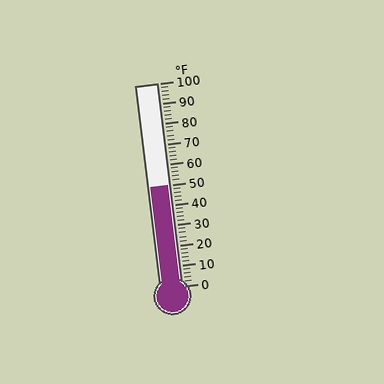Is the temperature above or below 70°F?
The temperature is below 70°F.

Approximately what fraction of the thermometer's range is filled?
The thermometer is filled to approximately 50% of its range.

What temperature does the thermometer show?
The thermometer shows approximately 50°F.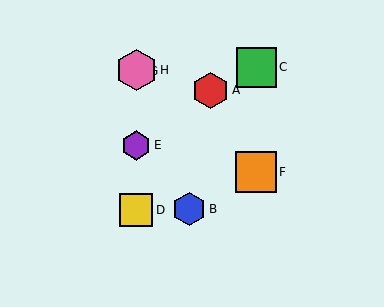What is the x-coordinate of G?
Object G is at x≈136.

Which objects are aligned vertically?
Objects D, E, G, H are aligned vertically.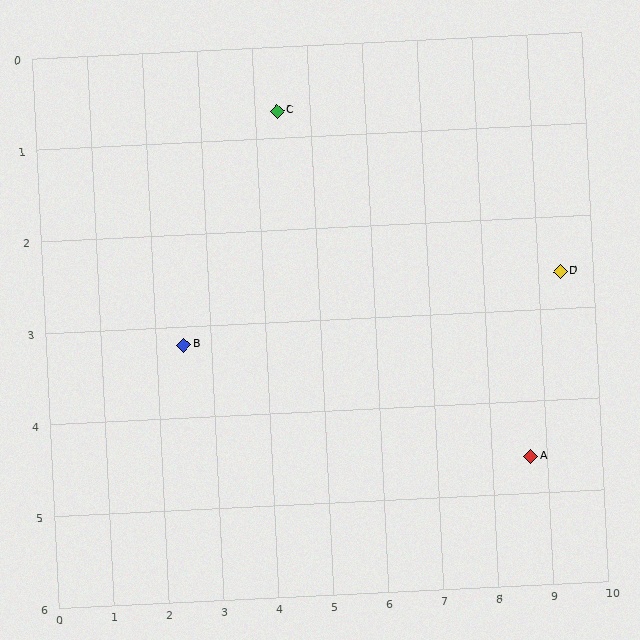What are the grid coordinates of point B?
Point B is at approximately (2.5, 3.2).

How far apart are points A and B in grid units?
Points A and B are about 6.4 grid units apart.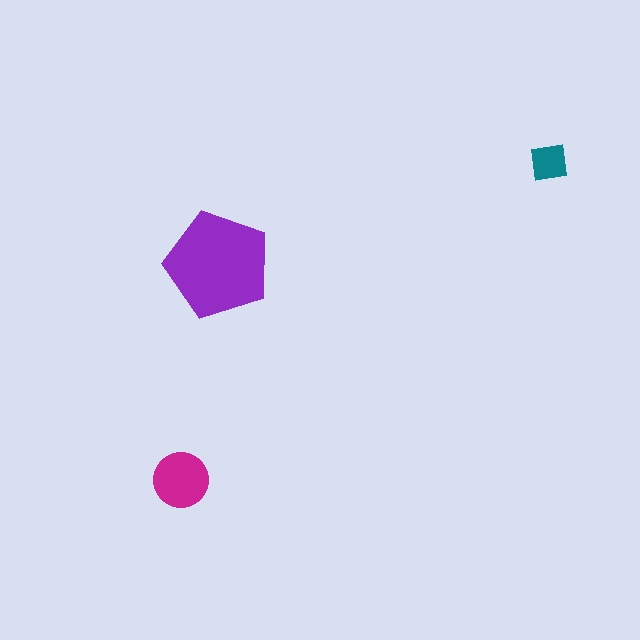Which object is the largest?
The purple pentagon.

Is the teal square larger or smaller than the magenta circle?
Smaller.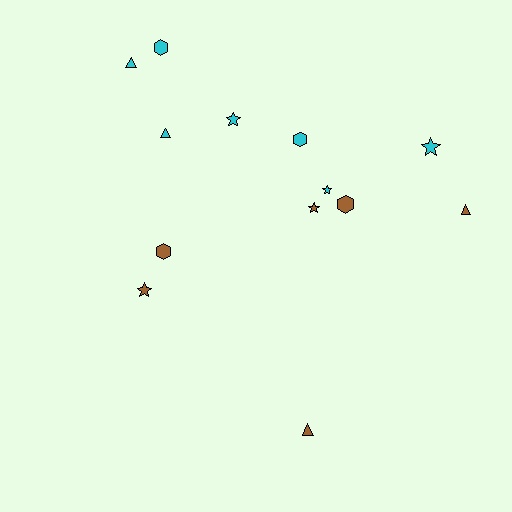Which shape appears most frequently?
Star, with 5 objects.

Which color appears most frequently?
Cyan, with 7 objects.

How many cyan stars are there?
There are 3 cyan stars.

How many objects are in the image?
There are 13 objects.